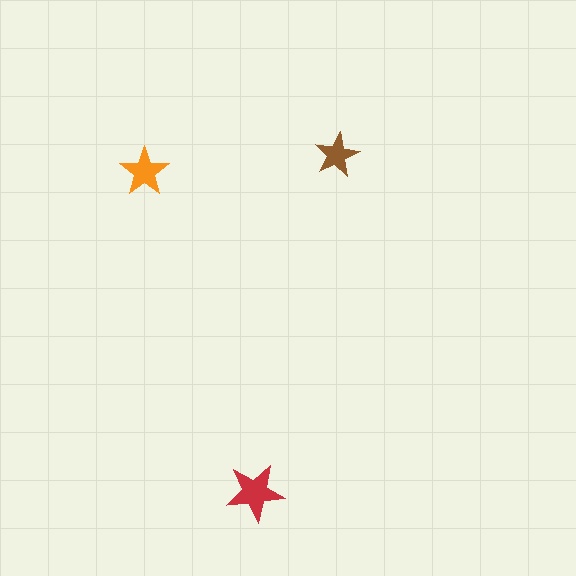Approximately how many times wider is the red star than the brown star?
About 1.5 times wider.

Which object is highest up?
The brown star is topmost.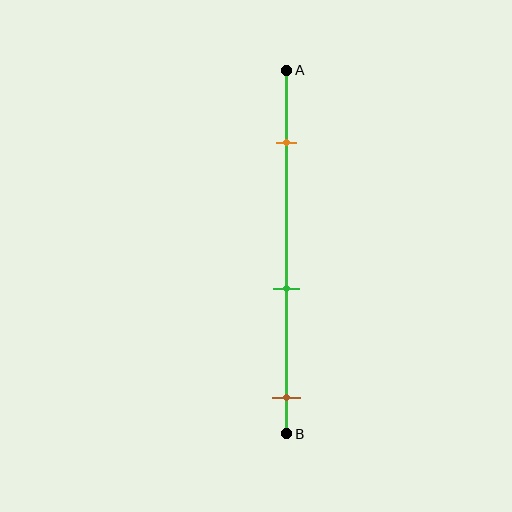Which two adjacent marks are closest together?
The green and brown marks are the closest adjacent pair.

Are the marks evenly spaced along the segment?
Yes, the marks are approximately evenly spaced.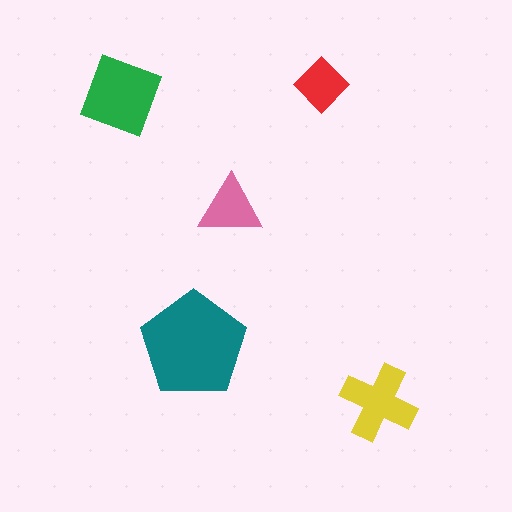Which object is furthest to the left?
The green square is leftmost.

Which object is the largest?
The teal pentagon.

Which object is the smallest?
The red diamond.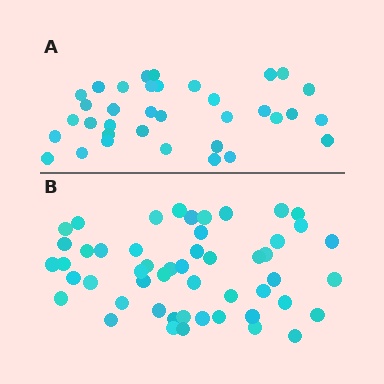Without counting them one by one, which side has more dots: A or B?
Region B (the bottom region) has more dots.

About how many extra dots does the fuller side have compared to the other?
Region B has approximately 15 more dots than region A.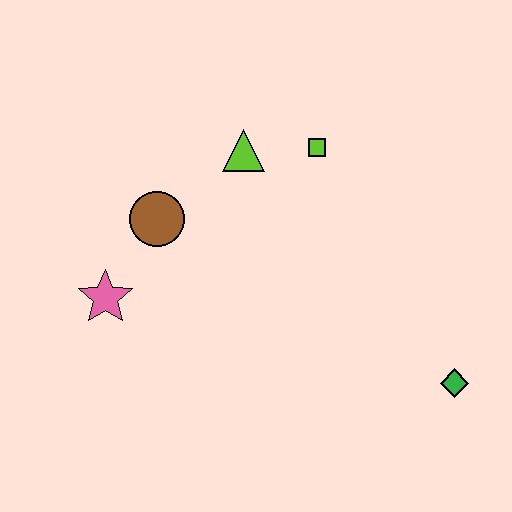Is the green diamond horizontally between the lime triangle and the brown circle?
No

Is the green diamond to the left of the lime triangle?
No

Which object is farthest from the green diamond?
The pink star is farthest from the green diamond.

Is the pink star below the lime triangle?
Yes